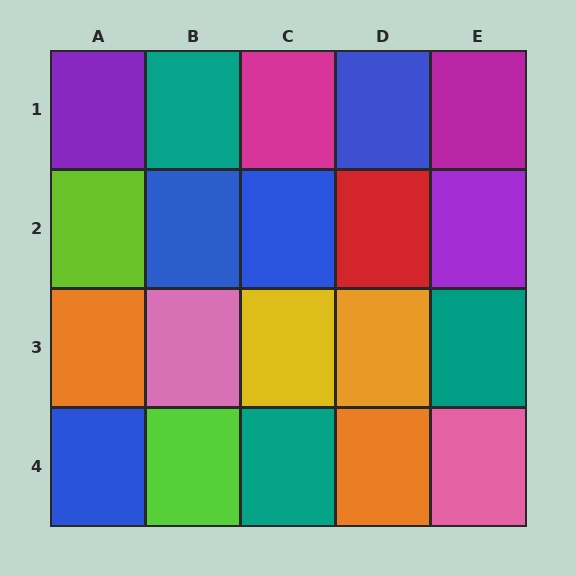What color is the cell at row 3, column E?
Teal.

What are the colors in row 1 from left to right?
Purple, teal, magenta, blue, magenta.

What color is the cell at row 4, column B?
Lime.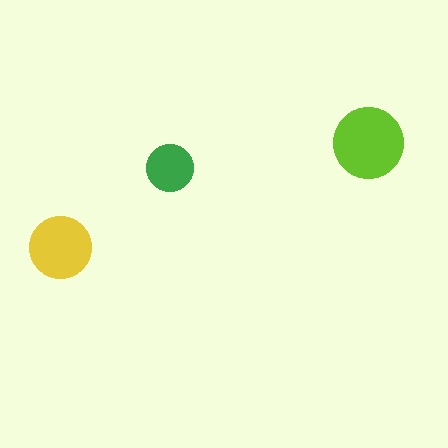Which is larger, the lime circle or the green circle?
The lime one.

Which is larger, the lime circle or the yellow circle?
The lime one.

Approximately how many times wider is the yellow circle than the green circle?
About 1.5 times wider.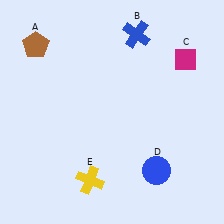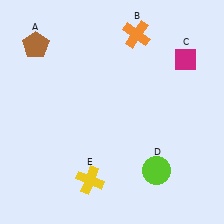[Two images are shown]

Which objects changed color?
B changed from blue to orange. D changed from blue to lime.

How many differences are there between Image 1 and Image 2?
There are 2 differences between the two images.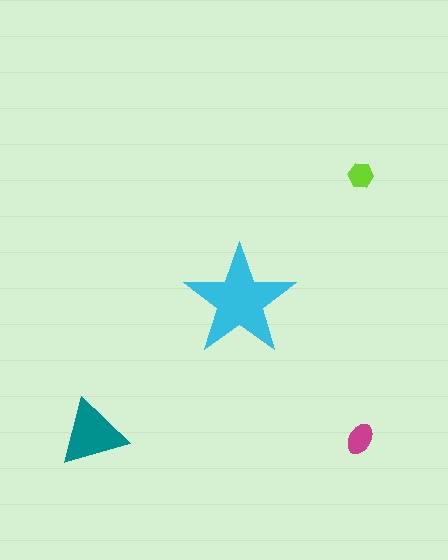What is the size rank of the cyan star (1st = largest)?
1st.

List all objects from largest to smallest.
The cyan star, the teal triangle, the magenta ellipse, the lime hexagon.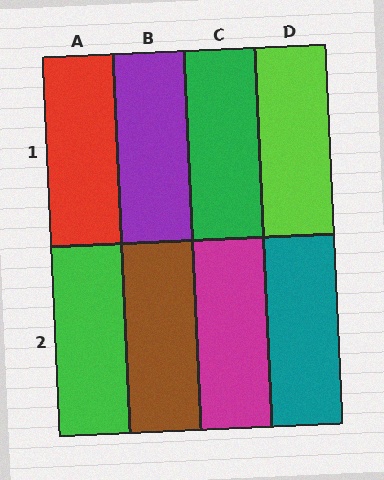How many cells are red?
1 cell is red.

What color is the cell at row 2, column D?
Teal.